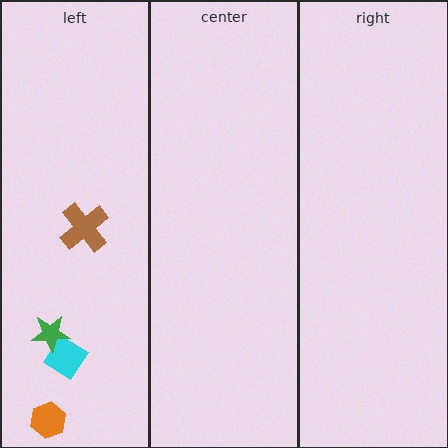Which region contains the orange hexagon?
The left region.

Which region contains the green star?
The left region.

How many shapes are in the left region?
4.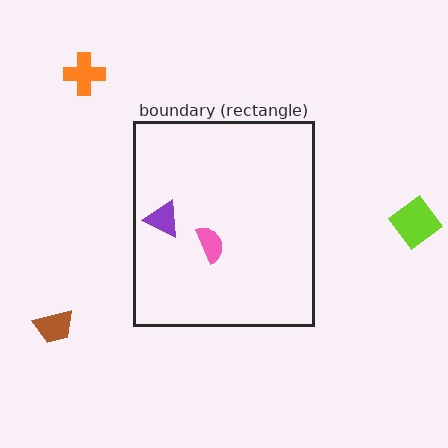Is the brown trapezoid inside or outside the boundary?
Outside.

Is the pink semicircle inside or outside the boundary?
Inside.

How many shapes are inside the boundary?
2 inside, 3 outside.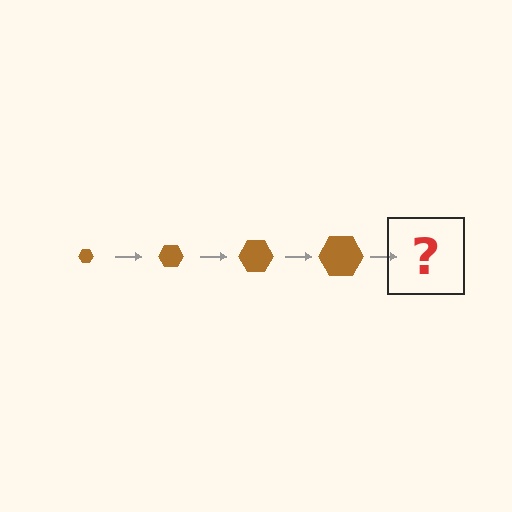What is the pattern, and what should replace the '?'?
The pattern is that the hexagon gets progressively larger each step. The '?' should be a brown hexagon, larger than the previous one.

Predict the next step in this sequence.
The next step is a brown hexagon, larger than the previous one.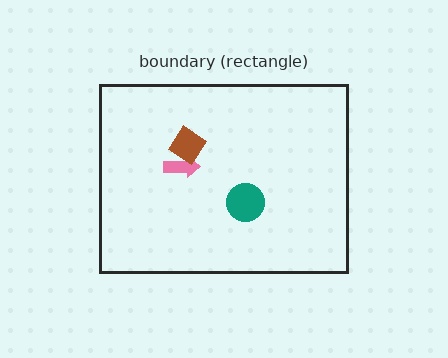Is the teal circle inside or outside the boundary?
Inside.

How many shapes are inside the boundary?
3 inside, 0 outside.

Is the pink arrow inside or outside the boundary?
Inside.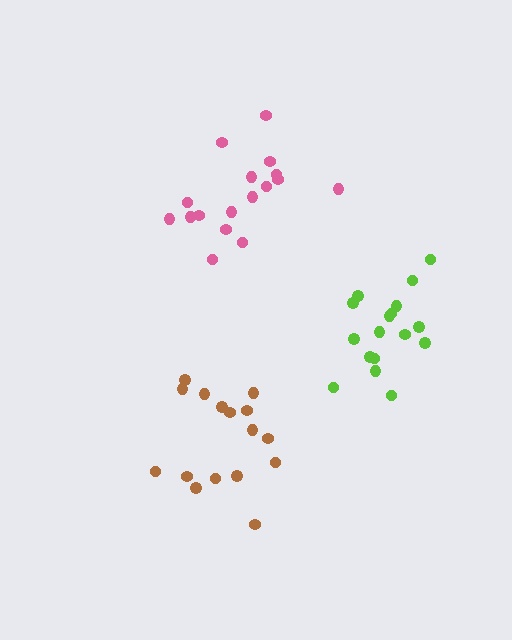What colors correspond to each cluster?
The clusters are colored: brown, pink, lime.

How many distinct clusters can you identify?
There are 3 distinct clusters.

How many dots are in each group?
Group 1: 16 dots, Group 2: 17 dots, Group 3: 17 dots (50 total).